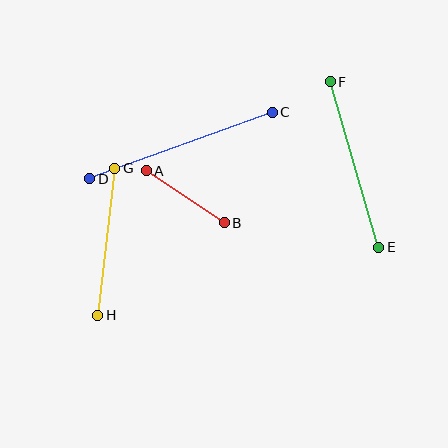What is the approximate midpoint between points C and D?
The midpoint is at approximately (181, 145) pixels.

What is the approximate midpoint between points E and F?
The midpoint is at approximately (354, 165) pixels.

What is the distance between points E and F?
The distance is approximately 172 pixels.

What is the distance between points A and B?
The distance is approximately 94 pixels.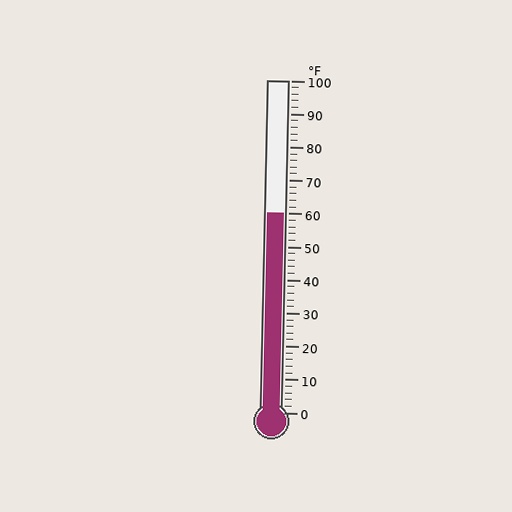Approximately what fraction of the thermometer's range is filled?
The thermometer is filled to approximately 60% of its range.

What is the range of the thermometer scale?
The thermometer scale ranges from 0°F to 100°F.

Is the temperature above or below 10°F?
The temperature is above 10°F.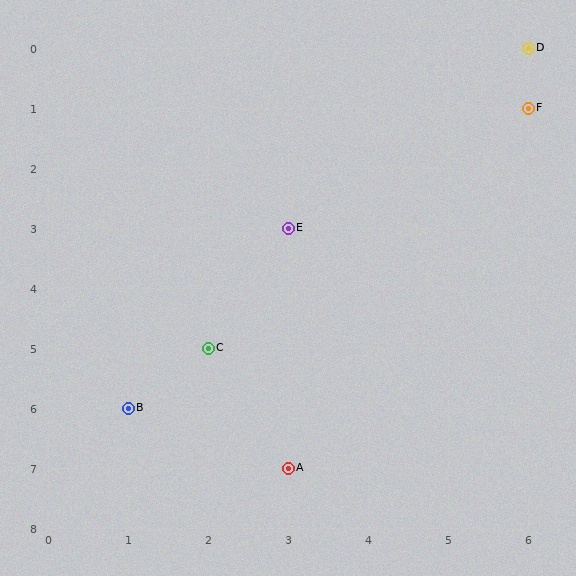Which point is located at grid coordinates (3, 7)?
Point A is at (3, 7).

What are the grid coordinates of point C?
Point C is at grid coordinates (2, 5).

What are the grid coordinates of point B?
Point B is at grid coordinates (1, 6).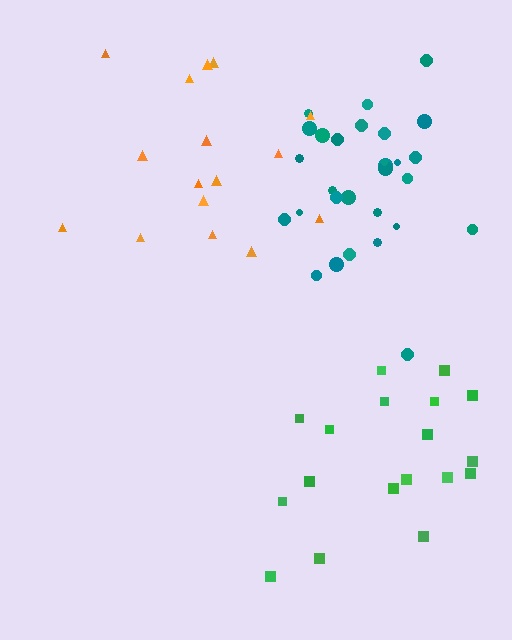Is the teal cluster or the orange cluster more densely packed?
Teal.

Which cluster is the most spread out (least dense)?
Orange.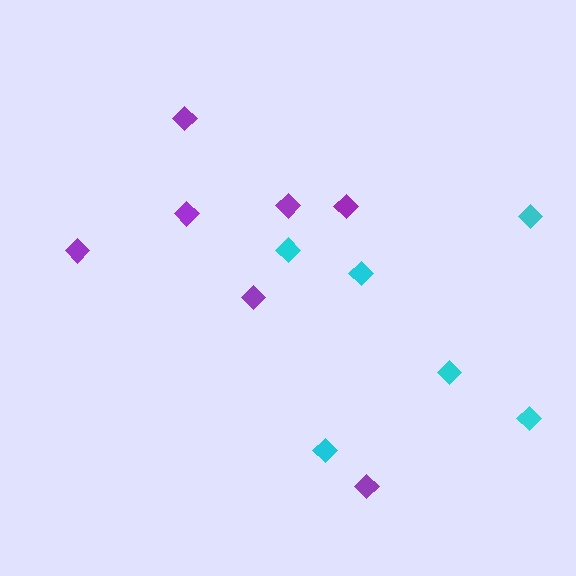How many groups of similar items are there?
There are 2 groups: one group of purple diamonds (7) and one group of cyan diamonds (6).